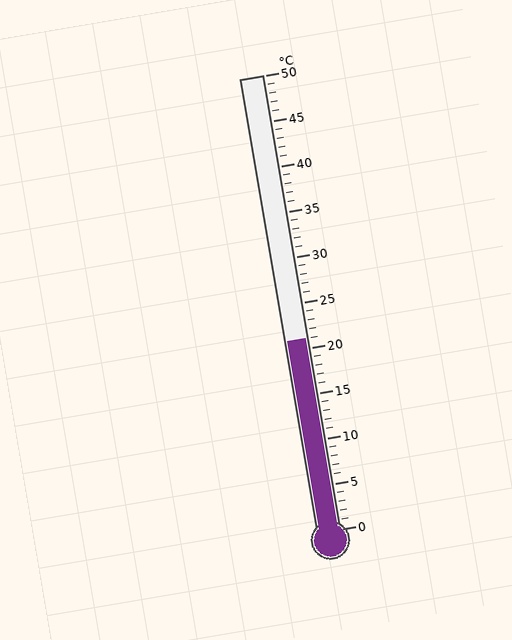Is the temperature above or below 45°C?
The temperature is below 45°C.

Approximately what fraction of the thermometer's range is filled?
The thermometer is filled to approximately 40% of its range.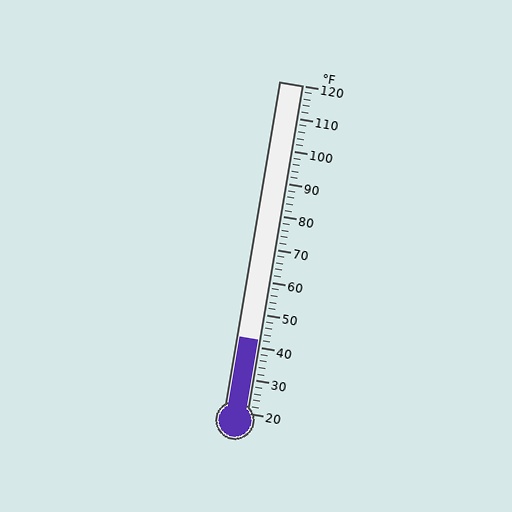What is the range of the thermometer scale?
The thermometer scale ranges from 20°F to 120°F.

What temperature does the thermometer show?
The thermometer shows approximately 42°F.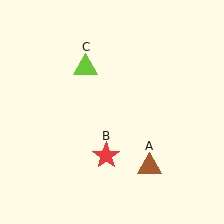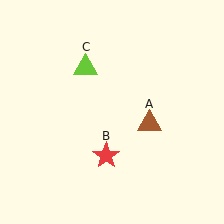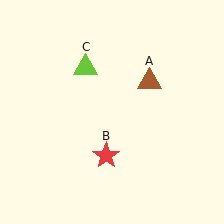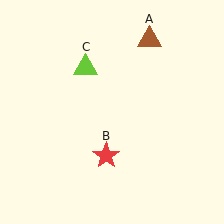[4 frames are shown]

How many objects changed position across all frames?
1 object changed position: brown triangle (object A).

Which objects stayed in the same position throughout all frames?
Red star (object B) and lime triangle (object C) remained stationary.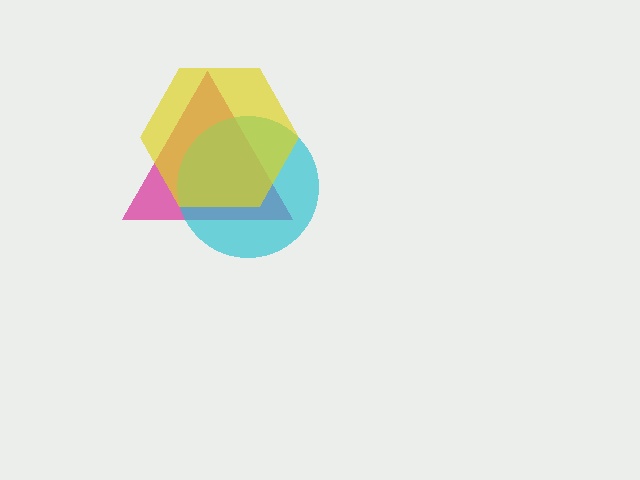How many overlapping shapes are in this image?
There are 3 overlapping shapes in the image.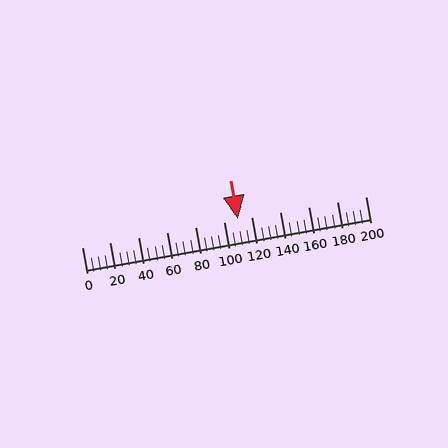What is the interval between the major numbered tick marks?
The major tick marks are spaced 20 units apart.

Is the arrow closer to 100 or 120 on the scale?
The arrow is closer to 120.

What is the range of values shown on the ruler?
The ruler shows values from 0 to 200.